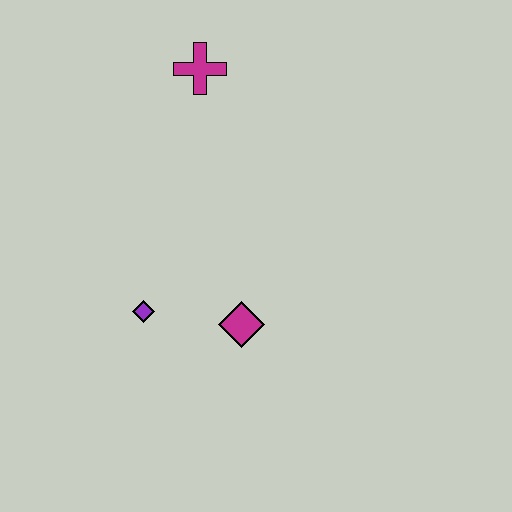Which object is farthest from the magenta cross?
The magenta diamond is farthest from the magenta cross.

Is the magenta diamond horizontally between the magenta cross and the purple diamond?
No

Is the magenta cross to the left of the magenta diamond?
Yes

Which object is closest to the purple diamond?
The magenta diamond is closest to the purple diamond.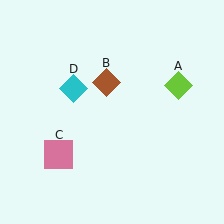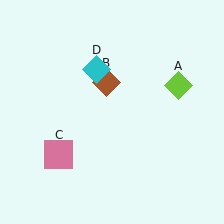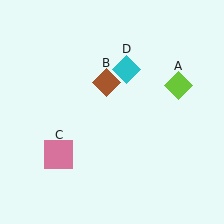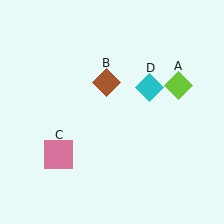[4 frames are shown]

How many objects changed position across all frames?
1 object changed position: cyan diamond (object D).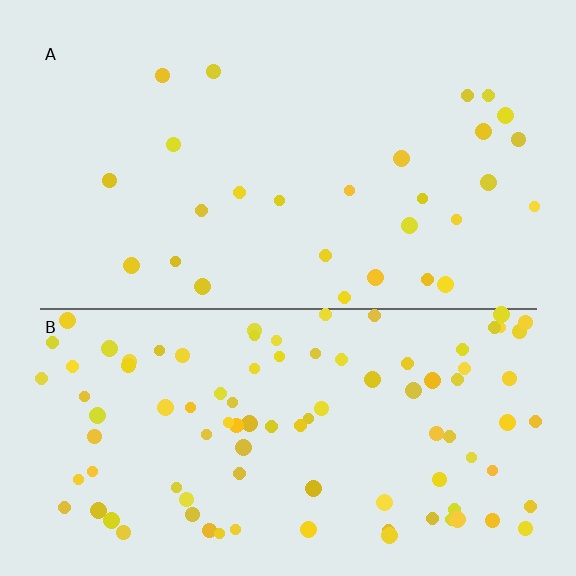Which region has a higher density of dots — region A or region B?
B (the bottom).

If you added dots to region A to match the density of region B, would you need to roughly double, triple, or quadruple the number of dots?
Approximately triple.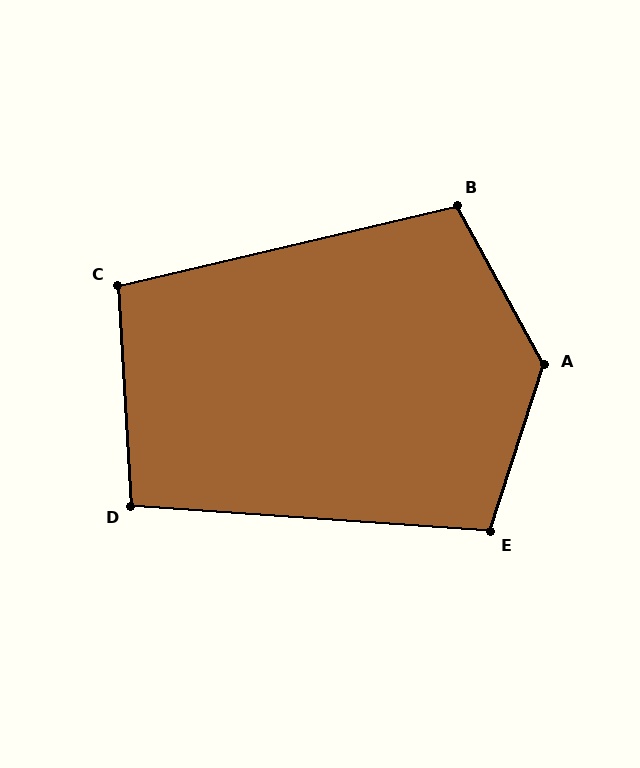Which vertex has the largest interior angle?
A, at approximately 133 degrees.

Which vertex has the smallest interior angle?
D, at approximately 97 degrees.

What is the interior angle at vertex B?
Approximately 106 degrees (obtuse).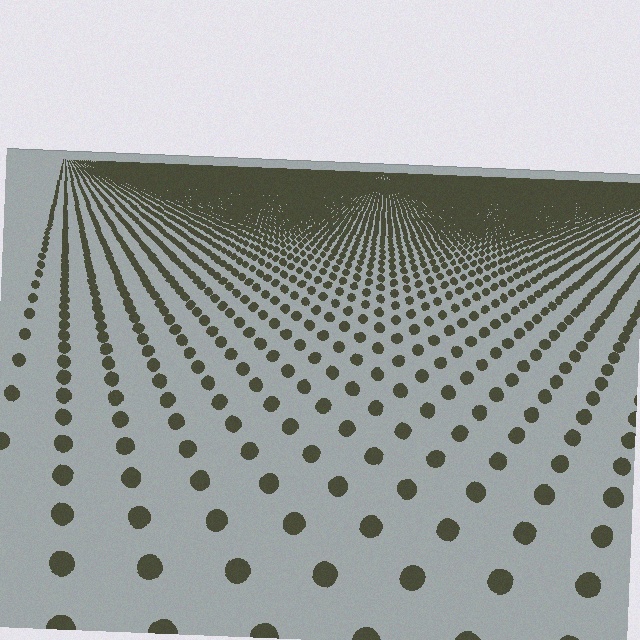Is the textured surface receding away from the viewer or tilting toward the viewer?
The surface is receding away from the viewer. Texture elements get smaller and denser toward the top.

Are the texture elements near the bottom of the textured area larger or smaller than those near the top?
Larger. Near the bottom, elements are closer to the viewer and appear at a bigger on-screen size.